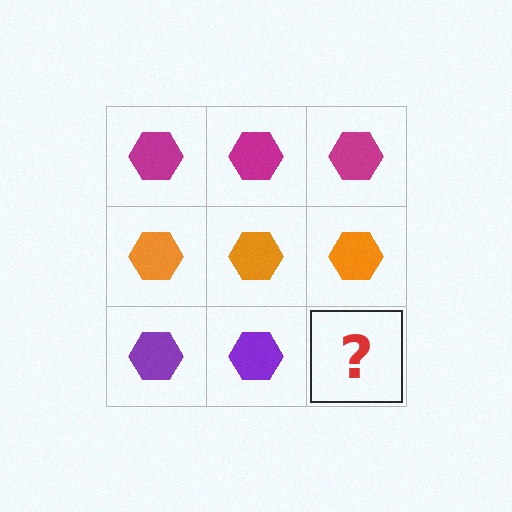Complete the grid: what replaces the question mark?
The question mark should be replaced with a purple hexagon.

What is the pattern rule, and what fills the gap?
The rule is that each row has a consistent color. The gap should be filled with a purple hexagon.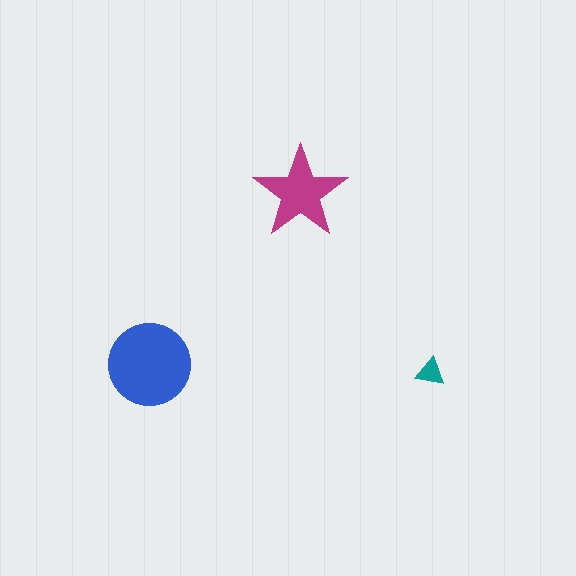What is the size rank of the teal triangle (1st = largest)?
3rd.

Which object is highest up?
The magenta star is topmost.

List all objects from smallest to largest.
The teal triangle, the magenta star, the blue circle.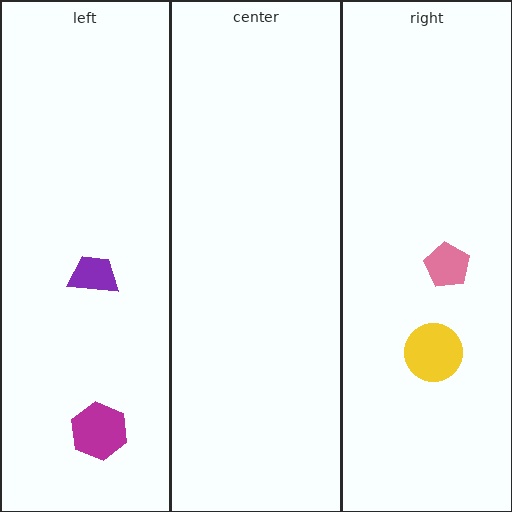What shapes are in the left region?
The magenta hexagon, the purple trapezoid.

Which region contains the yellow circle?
The right region.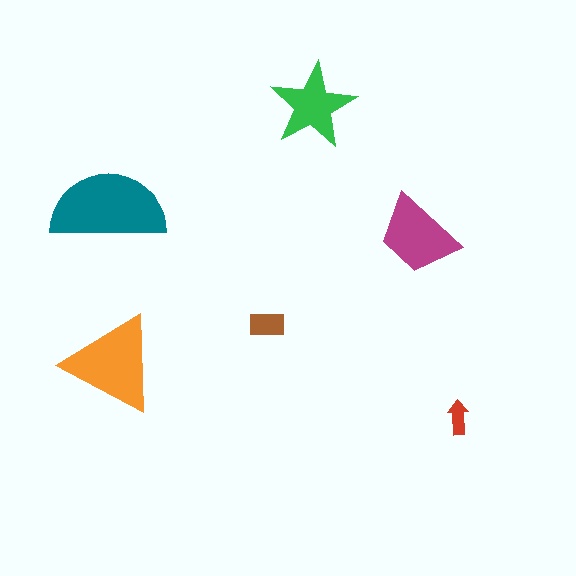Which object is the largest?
The teal semicircle.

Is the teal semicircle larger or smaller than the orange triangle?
Larger.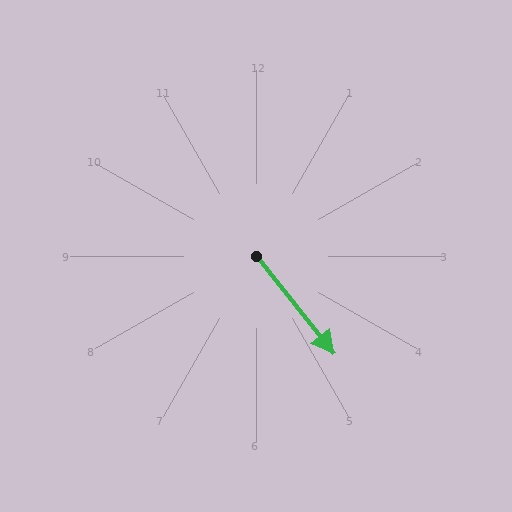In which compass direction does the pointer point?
Southeast.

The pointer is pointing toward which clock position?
Roughly 5 o'clock.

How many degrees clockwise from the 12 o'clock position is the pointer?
Approximately 141 degrees.